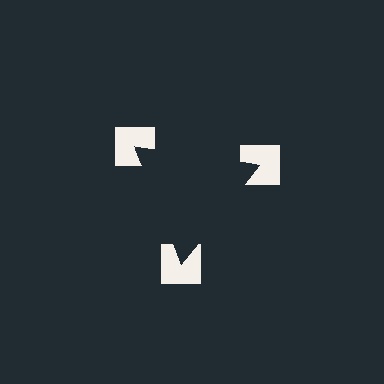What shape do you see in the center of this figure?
An illusory triangle — its edges are inferred from the aligned wedge cuts in the notched squares, not physically drawn.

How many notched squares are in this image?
There are 3 — one at each vertex of the illusory triangle.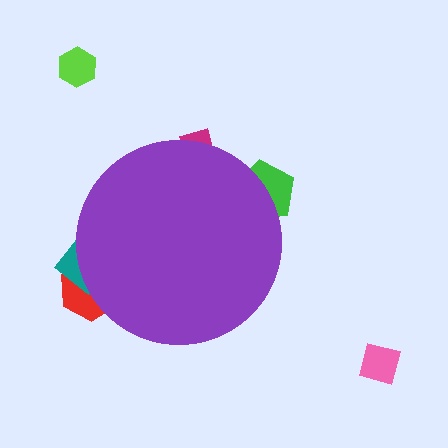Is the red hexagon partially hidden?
Yes, the red hexagon is partially hidden behind the purple circle.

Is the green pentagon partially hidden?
Yes, the green pentagon is partially hidden behind the purple circle.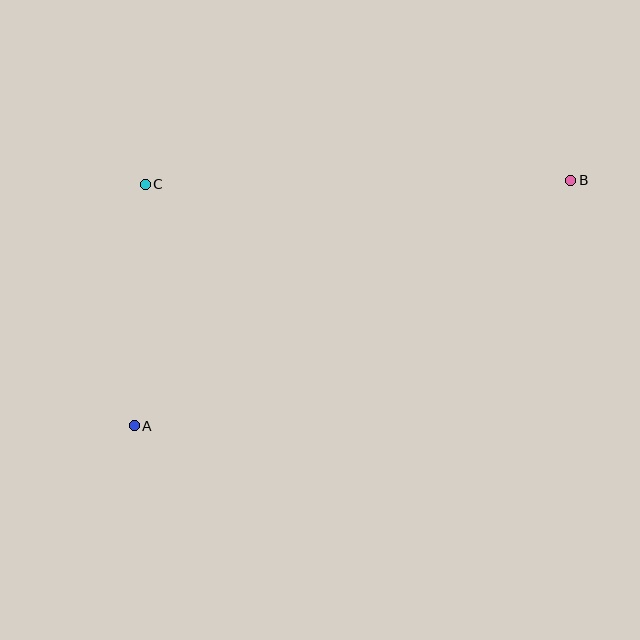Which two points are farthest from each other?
Points A and B are farthest from each other.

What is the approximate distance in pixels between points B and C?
The distance between B and C is approximately 425 pixels.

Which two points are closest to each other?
Points A and C are closest to each other.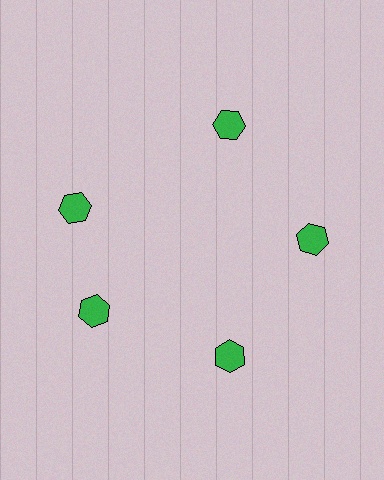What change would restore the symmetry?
The symmetry would be restored by rotating it back into even spacing with its neighbors so that all 5 hexagons sit at equal angles and equal distance from the center.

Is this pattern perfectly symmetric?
No. The 5 green hexagons are arranged in a ring, but one element near the 10 o'clock position is rotated out of alignment along the ring, breaking the 5-fold rotational symmetry.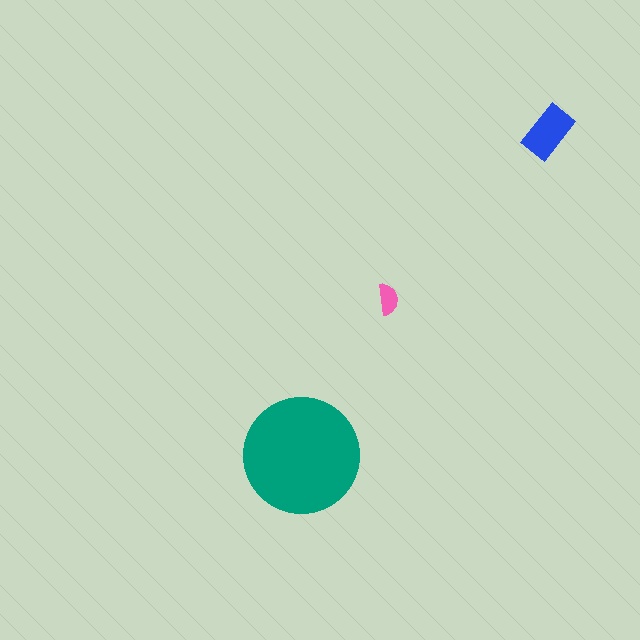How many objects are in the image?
There are 3 objects in the image.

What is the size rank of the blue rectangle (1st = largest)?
2nd.